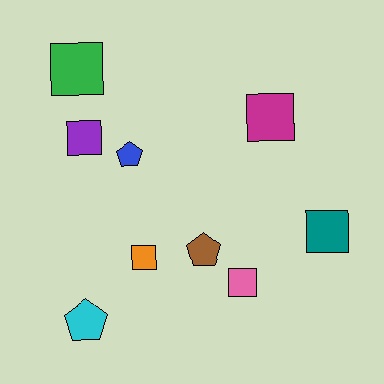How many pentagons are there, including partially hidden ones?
There are 3 pentagons.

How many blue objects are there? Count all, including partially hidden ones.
There is 1 blue object.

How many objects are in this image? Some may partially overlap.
There are 9 objects.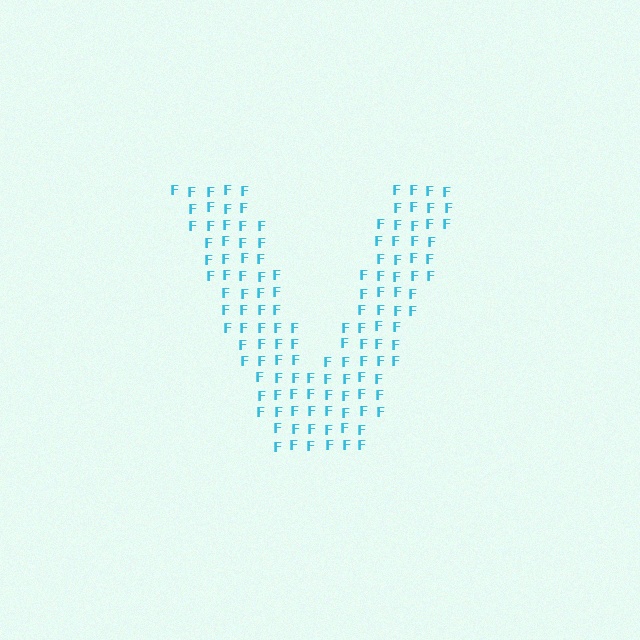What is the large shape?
The large shape is the letter V.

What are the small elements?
The small elements are letter F's.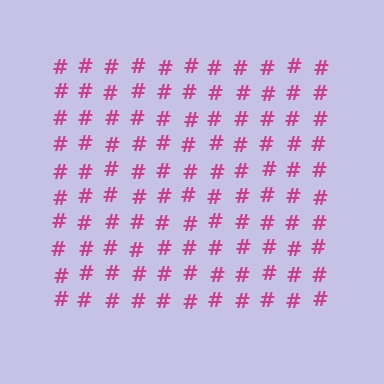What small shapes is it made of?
It is made of small hash symbols.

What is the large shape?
The large shape is a square.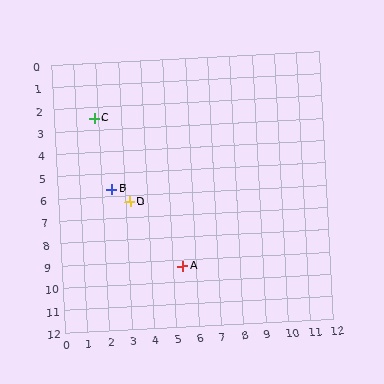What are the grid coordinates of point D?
Point D is at approximately (3.2, 6.3).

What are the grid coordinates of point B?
Point B is at approximately (2.4, 5.7).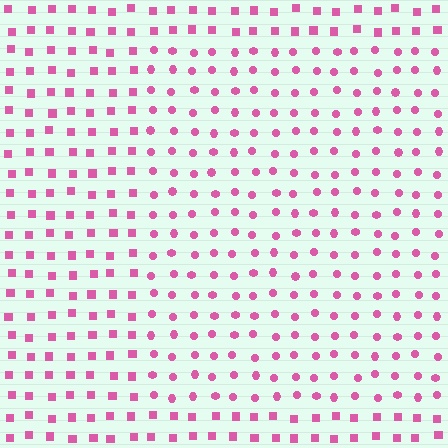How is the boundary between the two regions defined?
The boundary is defined by a change in element shape: circles inside vs. squares outside. All elements share the same color and spacing.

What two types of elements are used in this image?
The image uses circles inside the rectangle region and squares outside it.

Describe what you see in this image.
The image is filled with small pink elements arranged in a uniform grid. A rectangle-shaped region contains circles, while the surrounding area contains squares. The boundary is defined purely by the change in element shape.